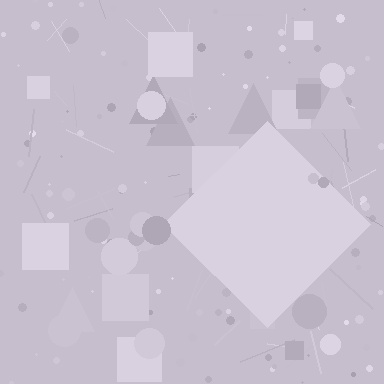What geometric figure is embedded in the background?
A diamond is embedded in the background.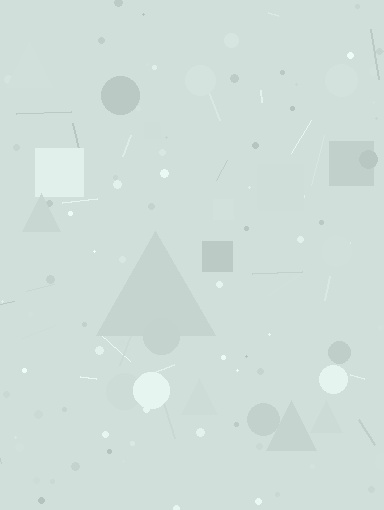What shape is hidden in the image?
A triangle is hidden in the image.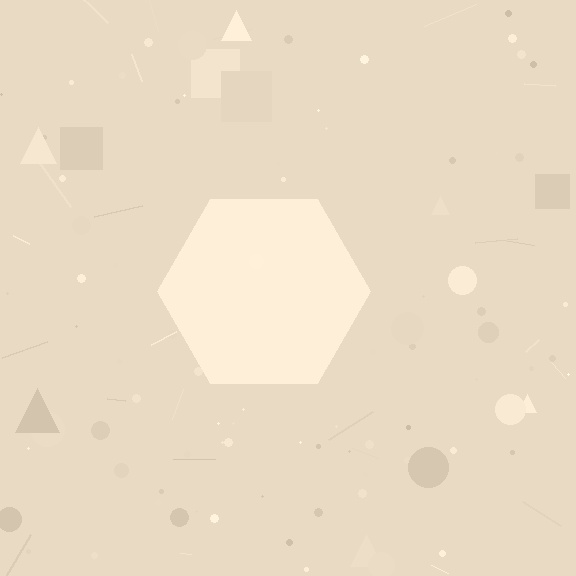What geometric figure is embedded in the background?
A hexagon is embedded in the background.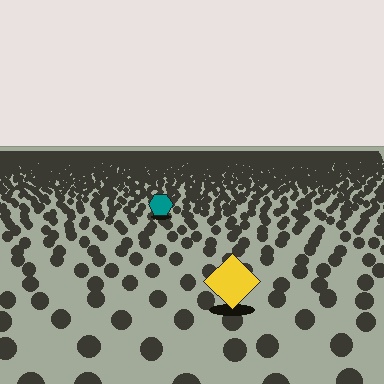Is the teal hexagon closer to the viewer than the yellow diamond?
No. The yellow diamond is closer — you can tell from the texture gradient: the ground texture is coarser near it.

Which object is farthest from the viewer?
The teal hexagon is farthest from the viewer. It appears smaller and the ground texture around it is denser.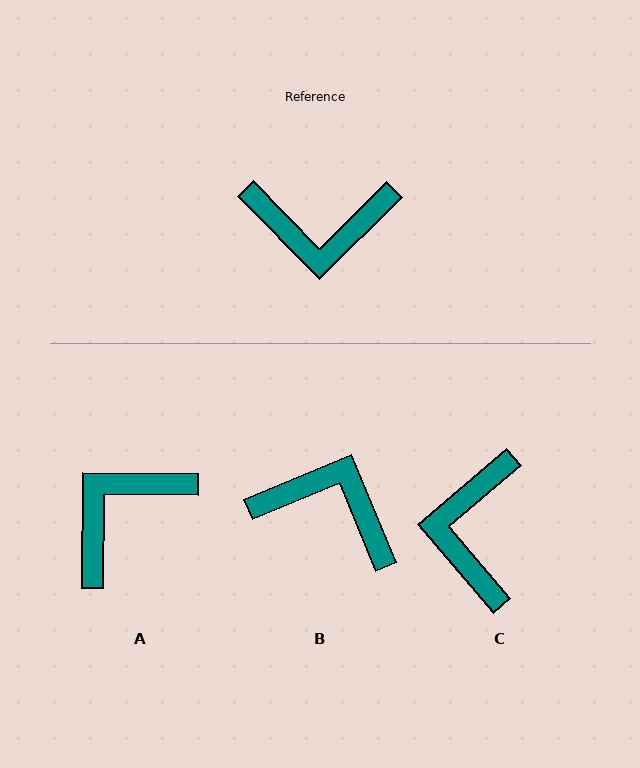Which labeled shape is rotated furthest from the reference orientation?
B, about 158 degrees away.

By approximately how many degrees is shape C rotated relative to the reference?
Approximately 94 degrees clockwise.